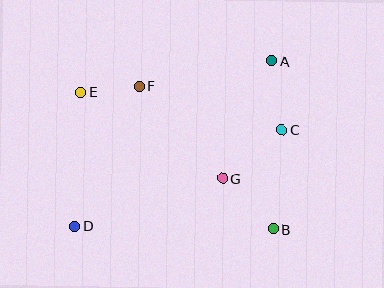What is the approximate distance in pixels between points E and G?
The distance between E and G is approximately 166 pixels.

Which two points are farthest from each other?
Points A and D are farthest from each other.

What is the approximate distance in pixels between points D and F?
The distance between D and F is approximately 154 pixels.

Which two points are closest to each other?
Points E and F are closest to each other.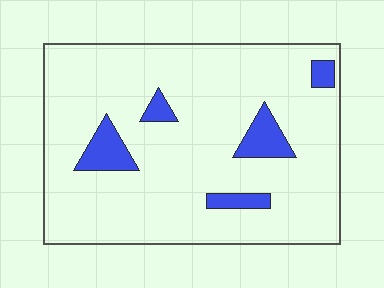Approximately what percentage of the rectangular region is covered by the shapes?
Approximately 10%.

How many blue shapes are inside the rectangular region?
5.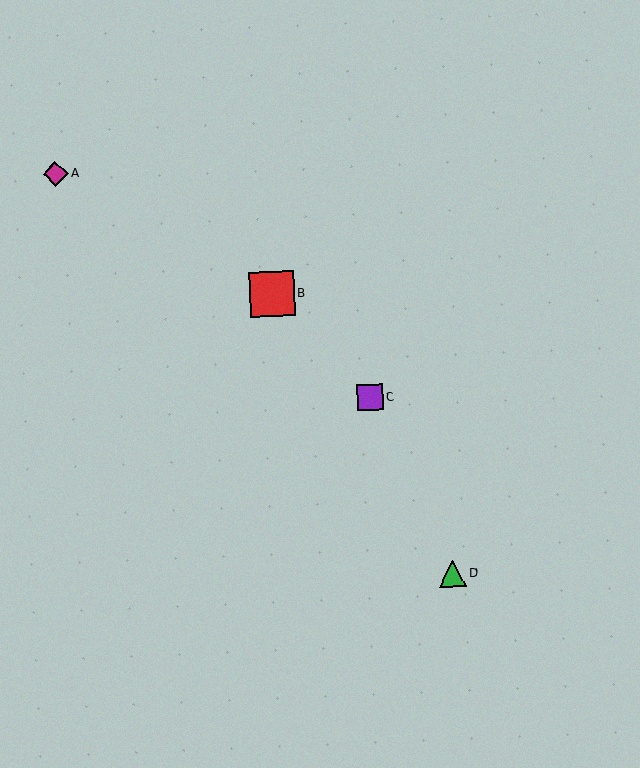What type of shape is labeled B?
Shape B is a red square.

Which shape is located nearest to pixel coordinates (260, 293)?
The red square (labeled B) at (272, 294) is nearest to that location.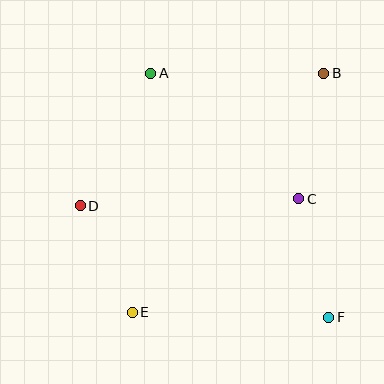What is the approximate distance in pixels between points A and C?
The distance between A and C is approximately 194 pixels.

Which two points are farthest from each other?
Points B and E are farthest from each other.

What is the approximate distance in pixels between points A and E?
The distance between A and E is approximately 240 pixels.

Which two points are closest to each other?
Points D and E are closest to each other.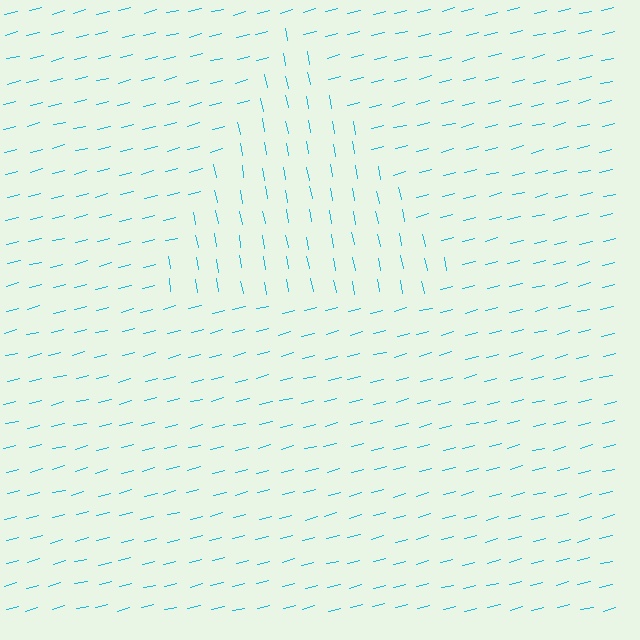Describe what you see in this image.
The image is filled with small cyan line segments. A triangle region in the image has lines oriented differently from the surrounding lines, creating a visible texture boundary.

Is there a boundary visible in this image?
Yes, there is a texture boundary formed by a change in line orientation.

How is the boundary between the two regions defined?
The boundary is defined purely by a change in line orientation (approximately 86 degrees difference). All lines are the same color and thickness.